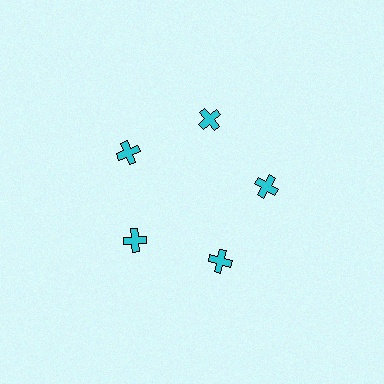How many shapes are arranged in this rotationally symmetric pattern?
There are 5 shapes, arranged in 5 groups of 1.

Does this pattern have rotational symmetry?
Yes, this pattern has 5-fold rotational symmetry. It looks the same after rotating 72 degrees around the center.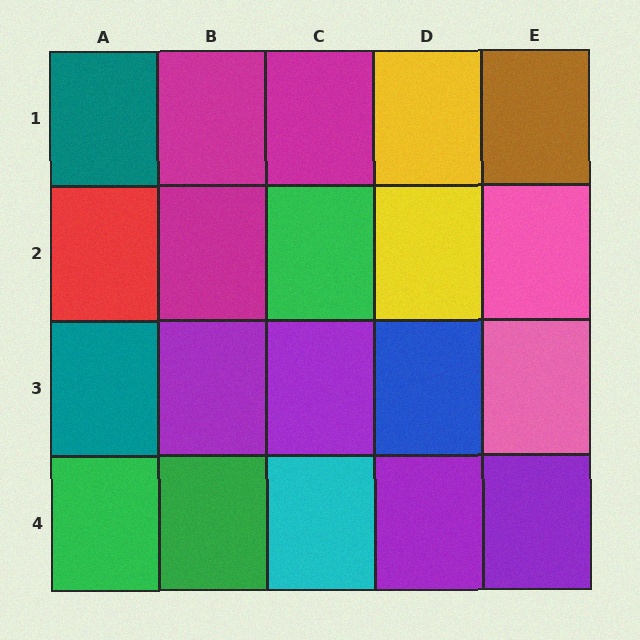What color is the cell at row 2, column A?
Red.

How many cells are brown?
1 cell is brown.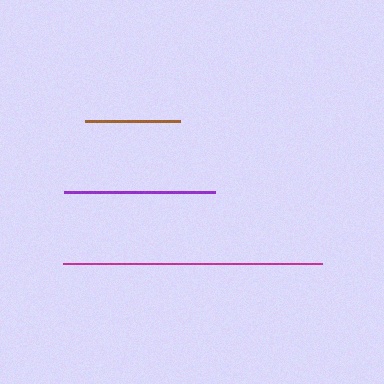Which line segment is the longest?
The magenta line is the longest at approximately 259 pixels.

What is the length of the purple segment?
The purple segment is approximately 150 pixels long.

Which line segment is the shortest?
The brown line is the shortest at approximately 95 pixels.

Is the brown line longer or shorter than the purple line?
The purple line is longer than the brown line.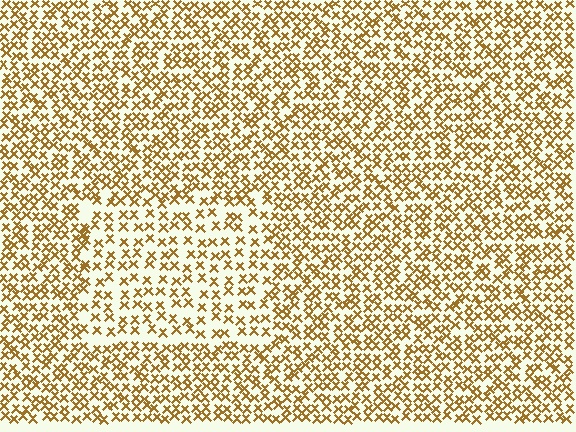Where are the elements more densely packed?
The elements are more densely packed outside the rectangle boundary.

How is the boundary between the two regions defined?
The boundary is defined by a change in element density (approximately 1.7x ratio). All elements are the same color, size, and shape.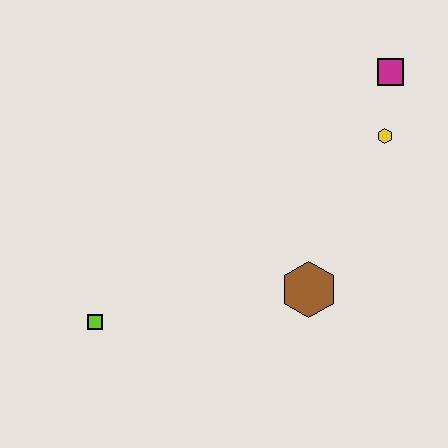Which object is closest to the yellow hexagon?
The magenta square is closest to the yellow hexagon.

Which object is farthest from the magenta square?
The lime square is farthest from the magenta square.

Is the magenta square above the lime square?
Yes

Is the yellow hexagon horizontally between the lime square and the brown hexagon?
No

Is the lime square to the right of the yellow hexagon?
No